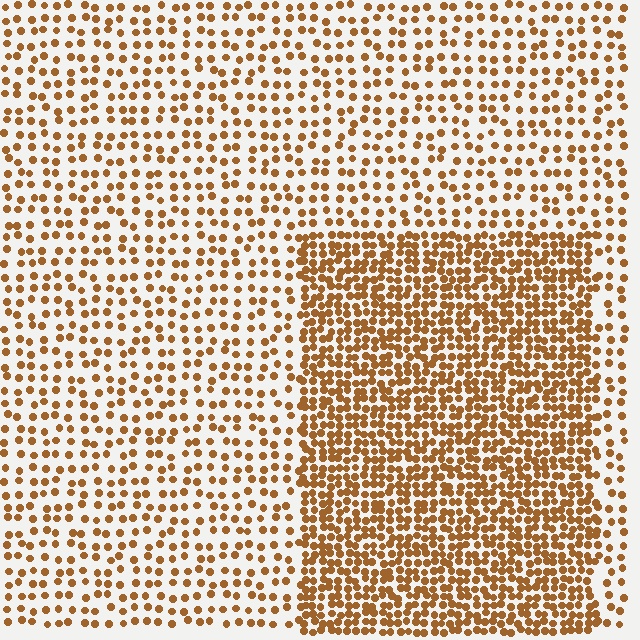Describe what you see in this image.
The image contains small brown elements arranged at two different densities. A rectangle-shaped region is visible where the elements are more densely packed than the surrounding area.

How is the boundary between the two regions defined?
The boundary is defined by a change in element density (approximately 2.2x ratio). All elements are the same color, size, and shape.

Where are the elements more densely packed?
The elements are more densely packed inside the rectangle boundary.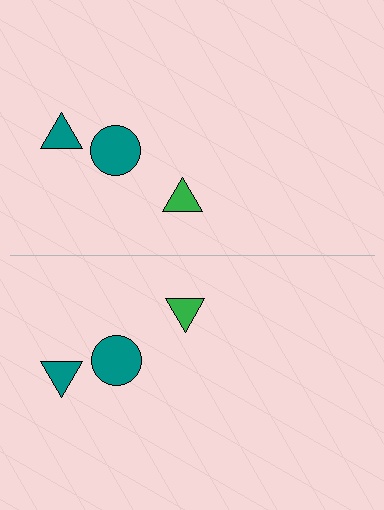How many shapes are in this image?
There are 6 shapes in this image.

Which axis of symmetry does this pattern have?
The pattern has a horizontal axis of symmetry running through the center of the image.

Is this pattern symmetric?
Yes, this pattern has bilateral (reflection) symmetry.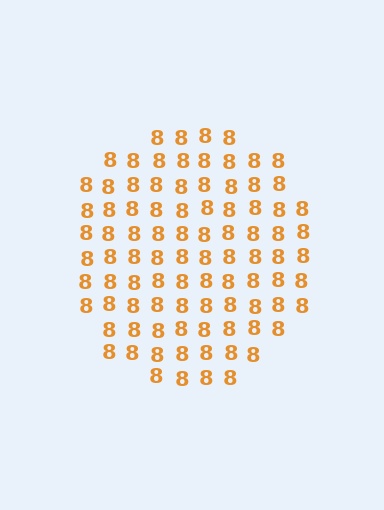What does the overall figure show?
The overall figure shows a circle.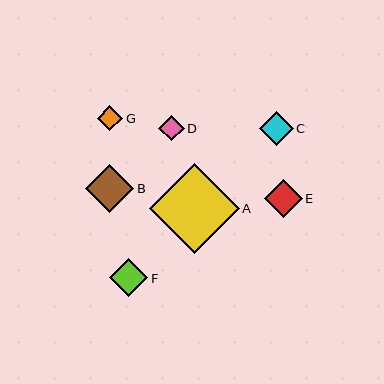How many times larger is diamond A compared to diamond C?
Diamond A is approximately 2.7 times the size of diamond C.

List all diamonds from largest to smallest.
From largest to smallest: A, B, F, E, C, D, G.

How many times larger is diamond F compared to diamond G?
Diamond F is approximately 1.5 times the size of diamond G.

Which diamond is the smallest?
Diamond G is the smallest with a size of approximately 25 pixels.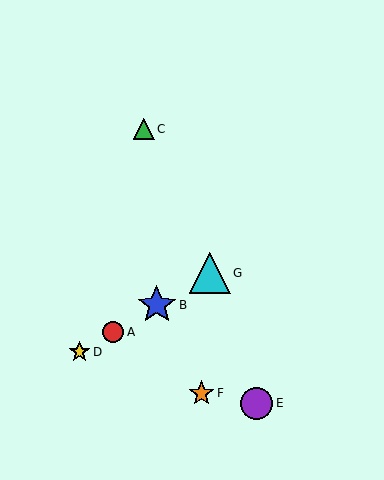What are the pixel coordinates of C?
Object C is at (144, 129).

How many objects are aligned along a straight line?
4 objects (A, B, D, G) are aligned along a straight line.